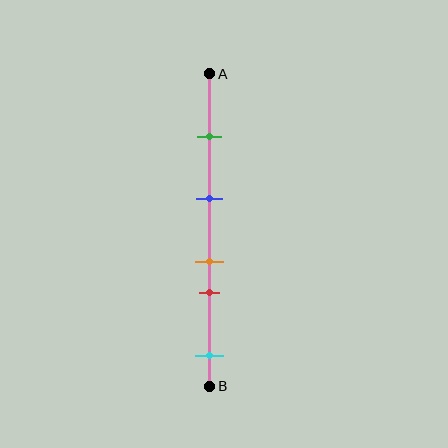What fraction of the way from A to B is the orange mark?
The orange mark is approximately 60% (0.6) of the way from A to B.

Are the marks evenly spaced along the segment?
No, the marks are not evenly spaced.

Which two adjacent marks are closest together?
The orange and red marks are the closest adjacent pair.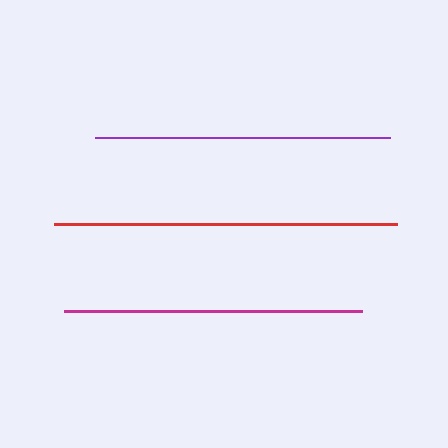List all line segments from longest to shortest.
From longest to shortest: red, magenta, purple.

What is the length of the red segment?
The red segment is approximately 343 pixels long.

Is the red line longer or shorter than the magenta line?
The red line is longer than the magenta line.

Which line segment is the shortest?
The purple line is the shortest at approximately 295 pixels.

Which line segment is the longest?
The red line is the longest at approximately 343 pixels.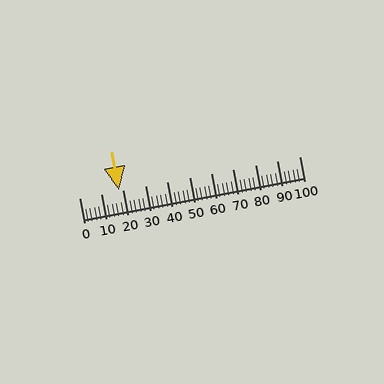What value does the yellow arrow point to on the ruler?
The yellow arrow points to approximately 18.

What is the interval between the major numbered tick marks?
The major tick marks are spaced 10 units apart.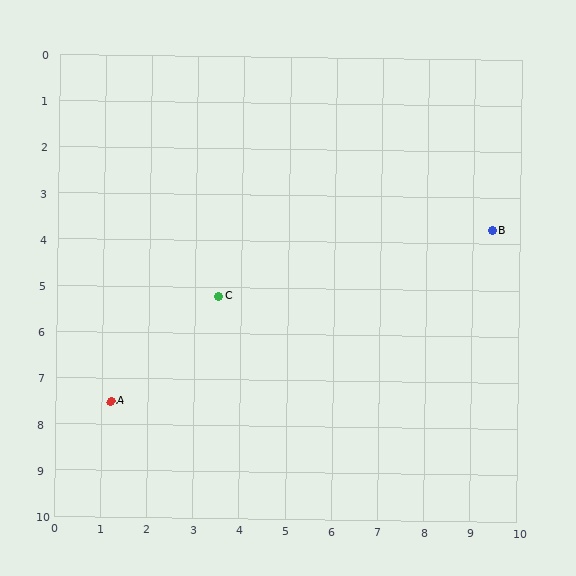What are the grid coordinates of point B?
Point B is at approximately (9.4, 3.7).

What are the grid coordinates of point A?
Point A is at approximately (1.2, 7.5).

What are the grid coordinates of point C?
Point C is at approximately (3.5, 5.2).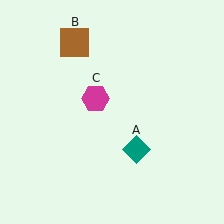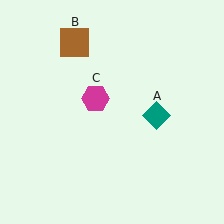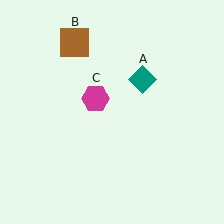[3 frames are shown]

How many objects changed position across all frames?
1 object changed position: teal diamond (object A).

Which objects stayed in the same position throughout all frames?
Brown square (object B) and magenta hexagon (object C) remained stationary.